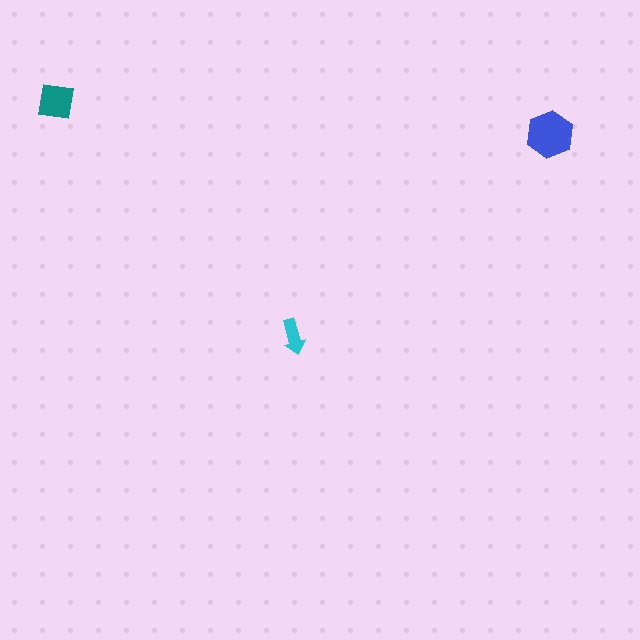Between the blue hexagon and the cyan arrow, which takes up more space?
The blue hexagon.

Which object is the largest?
The blue hexagon.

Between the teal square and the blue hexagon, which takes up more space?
The blue hexagon.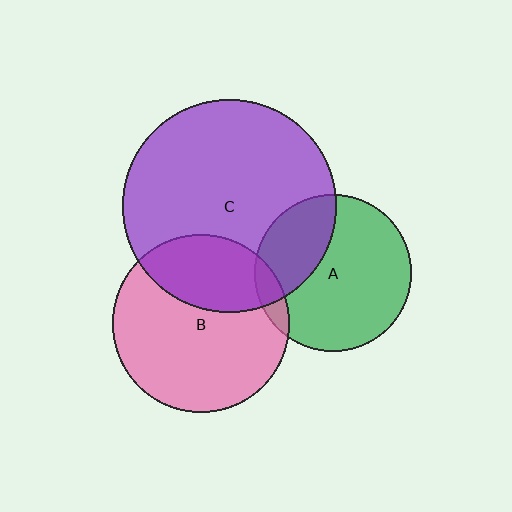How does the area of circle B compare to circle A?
Approximately 1.3 times.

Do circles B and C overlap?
Yes.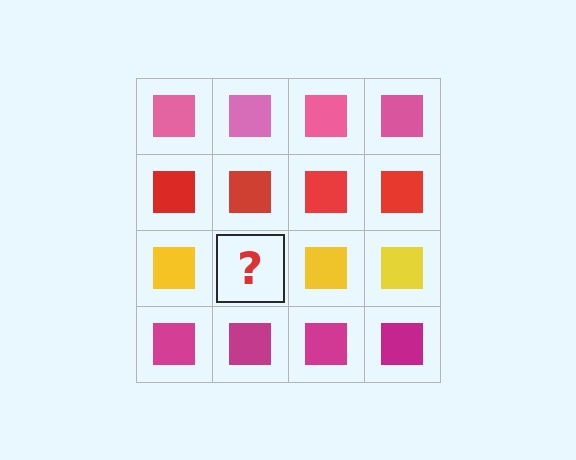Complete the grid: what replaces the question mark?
The question mark should be replaced with a yellow square.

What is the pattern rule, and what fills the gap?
The rule is that each row has a consistent color. The gap should be filled with a yellow square.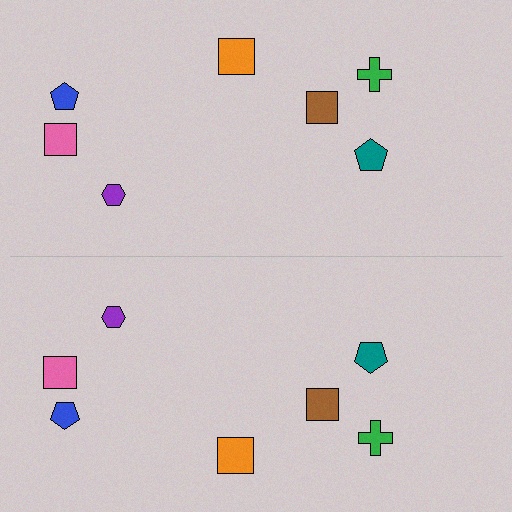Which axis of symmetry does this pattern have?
The pattern has a horizontal axis of symmetry running through the center of the image.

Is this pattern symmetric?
Yes, this pattern has bilateral (reflection) symmetry.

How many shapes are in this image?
There are 14 shapes in this image.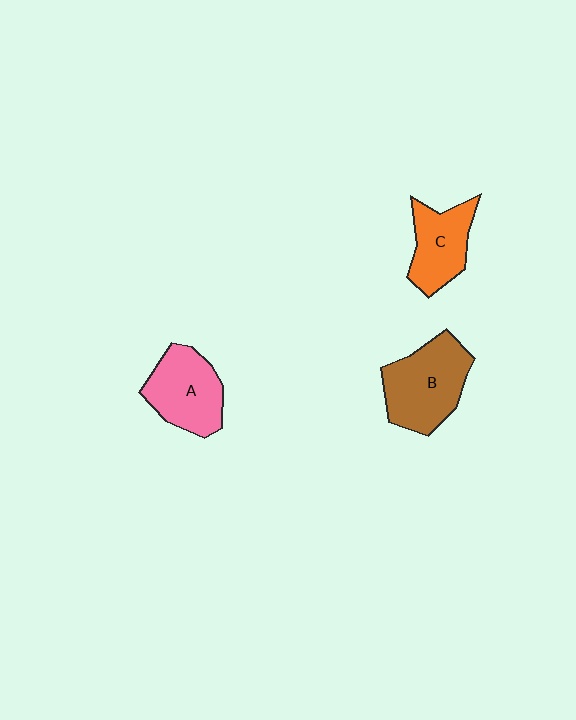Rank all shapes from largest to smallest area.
From largest to smallest: B (brown), A (pink), C (orange).